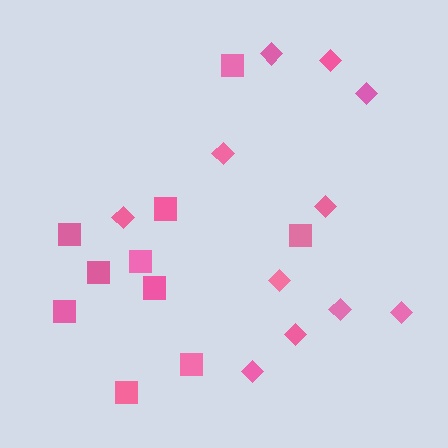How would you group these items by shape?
There are 2 groups: one group of diamonds (11) and one group of squares (10).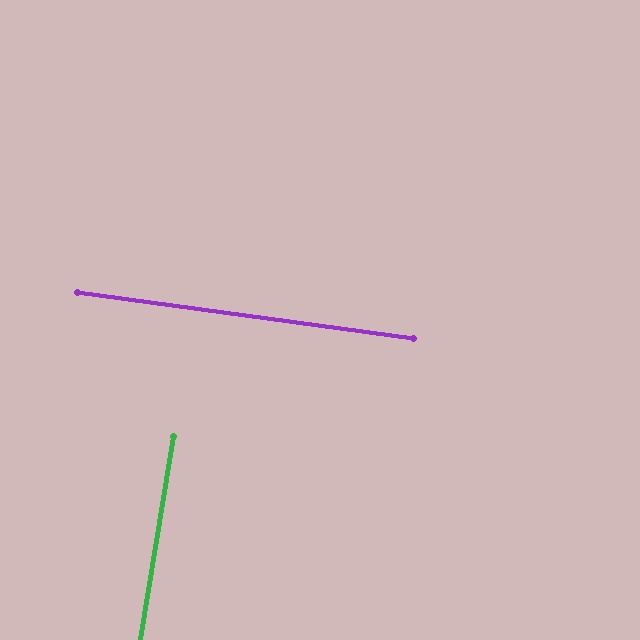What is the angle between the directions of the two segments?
Approximately 89 degrees.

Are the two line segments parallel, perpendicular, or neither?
Perpendicular — they meet at approximately 89°.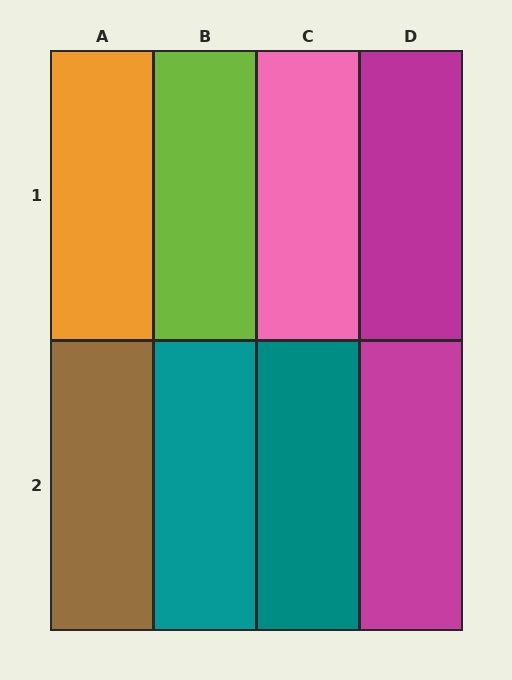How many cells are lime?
1 cell is lime.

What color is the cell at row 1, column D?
Magenta.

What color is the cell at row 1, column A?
Orange.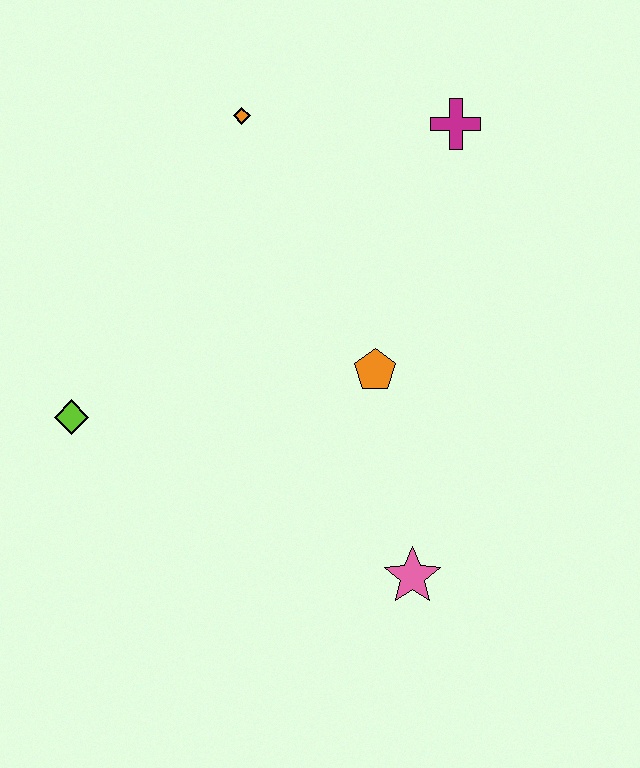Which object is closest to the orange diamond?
The magenta cross is closest to the orange diamond.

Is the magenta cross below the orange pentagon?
No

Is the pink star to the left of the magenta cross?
Yes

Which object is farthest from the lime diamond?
The magenta cross is farthest from the lime diamond.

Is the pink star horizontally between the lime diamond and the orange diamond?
No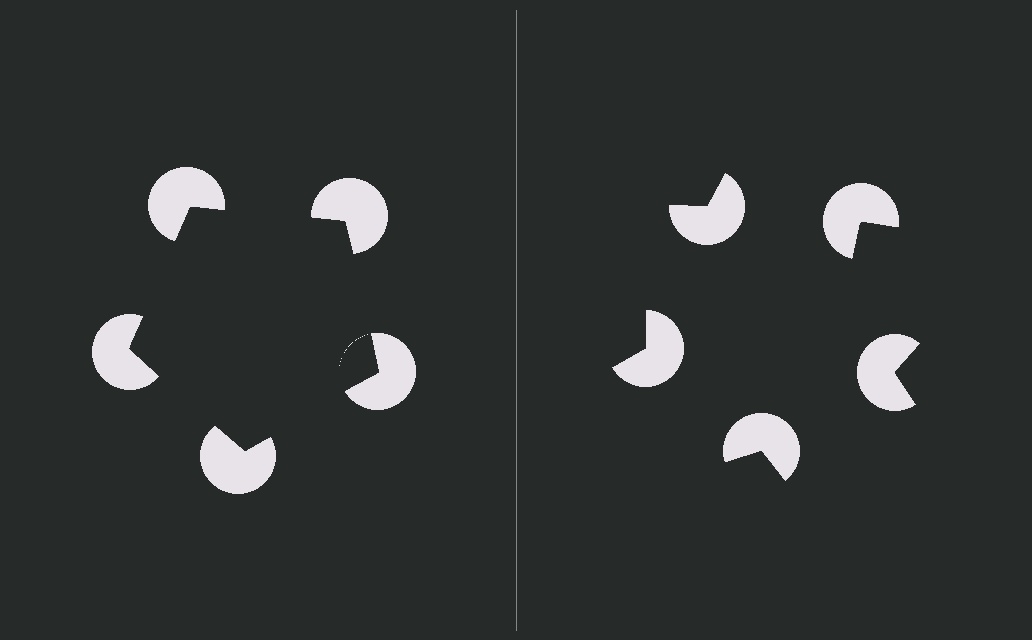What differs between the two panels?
The pac-man discs are positioned identically on both sides; only the wedge orientations differ. On the left they align to a pentagon; on the right they are misaligned.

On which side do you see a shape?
An illusory pentagon appears on the left side. On the right side the wedge cuts are rotated, so no coherent shape forms.